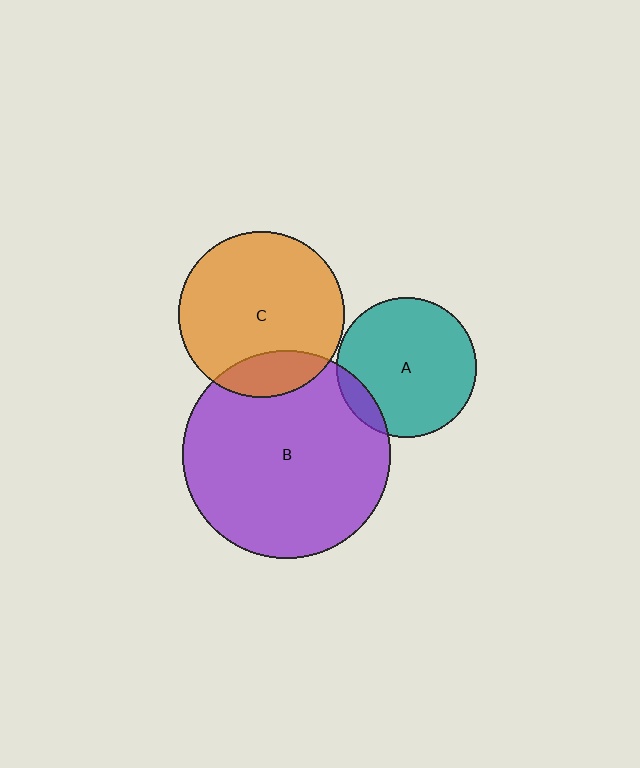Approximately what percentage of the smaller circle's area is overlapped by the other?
Approximately 15%.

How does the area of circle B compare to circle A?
Approximately 2.2 times.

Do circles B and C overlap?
Yes.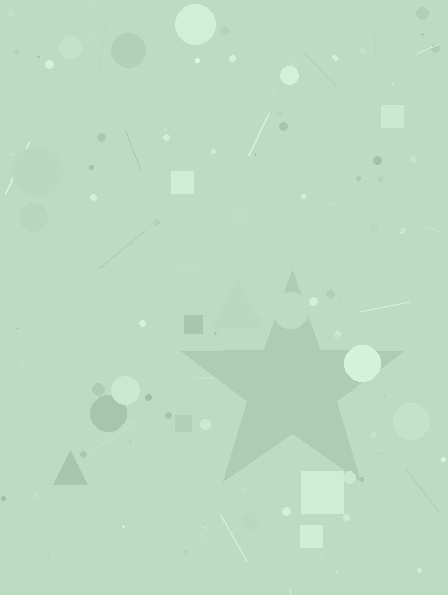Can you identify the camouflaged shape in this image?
The camouflaged shape is a star.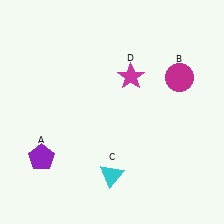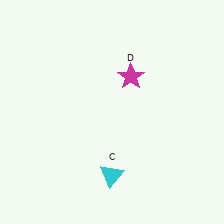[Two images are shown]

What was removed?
The magenta circle (B), the purple pentagon (A) were removed in Image 2.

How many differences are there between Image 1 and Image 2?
There are 2 differences between the two images.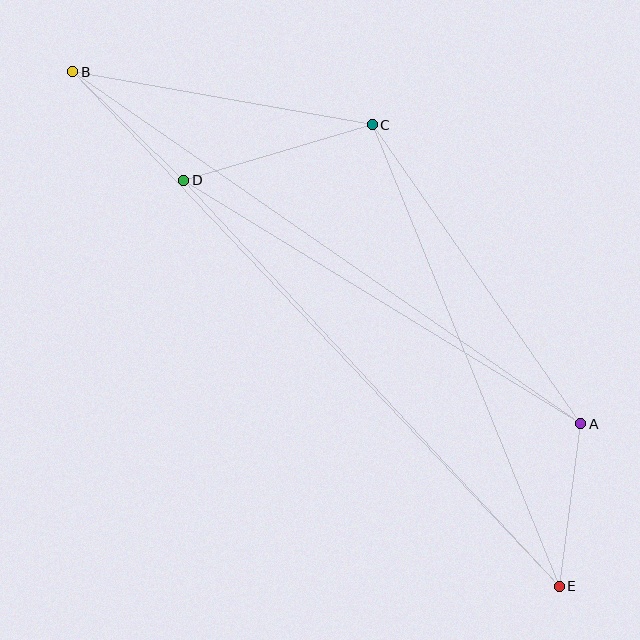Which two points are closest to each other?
Points B and D are closest to each other.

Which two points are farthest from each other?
Points B and E are farthest from each other.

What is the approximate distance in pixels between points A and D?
The distance between A and D is approximately 466 pixels.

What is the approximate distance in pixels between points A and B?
The distance between A and B is approximately 618 pixels.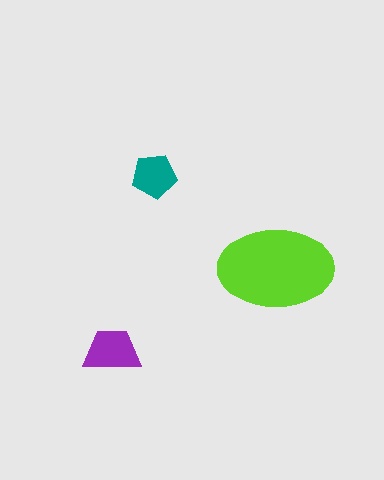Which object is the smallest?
The teal pentagon.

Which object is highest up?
The teal pentagon is topmost.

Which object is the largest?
The lime ellipse.